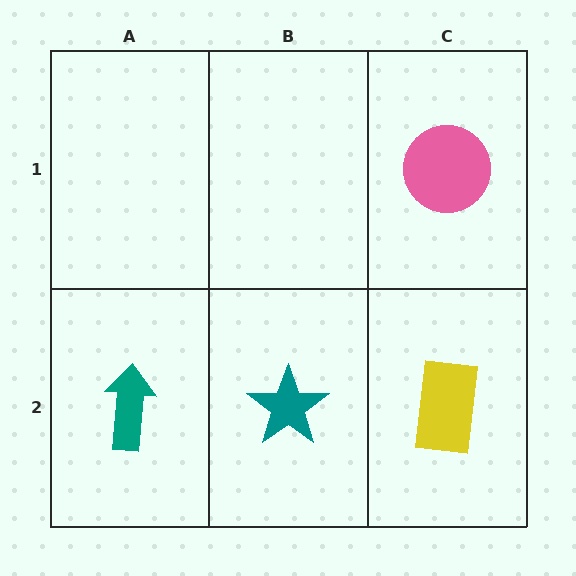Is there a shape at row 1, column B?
No, that cell is empty.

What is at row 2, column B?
A teal star.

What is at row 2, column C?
A yellow rectangle.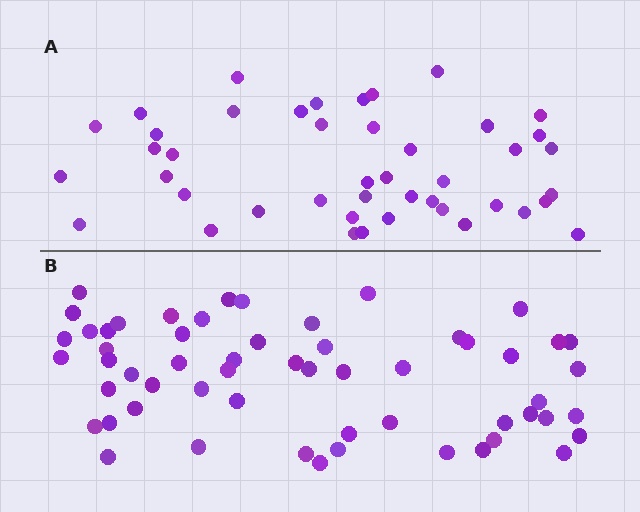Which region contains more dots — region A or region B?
Region B (the bottom region) has more dots.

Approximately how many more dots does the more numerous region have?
Region B has approximately 15 more dots than region A.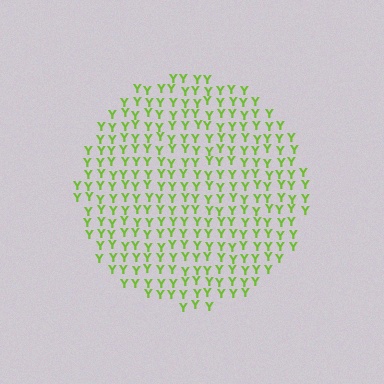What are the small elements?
The small elements are letter Y's.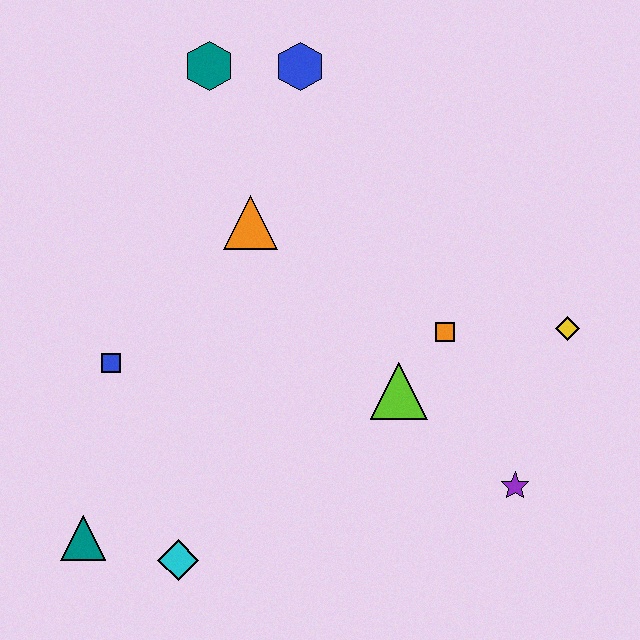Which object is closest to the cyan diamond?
The teal triangle is closest to the cyan diamond.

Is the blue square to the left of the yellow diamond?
Yes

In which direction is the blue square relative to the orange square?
The blue square is to the left of the orange square.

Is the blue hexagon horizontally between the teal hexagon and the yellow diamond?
Yes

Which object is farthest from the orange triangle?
The purple star is farthest from the orange triangle.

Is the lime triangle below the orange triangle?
Yes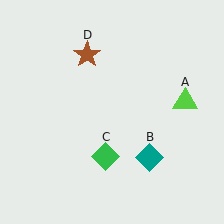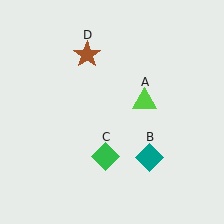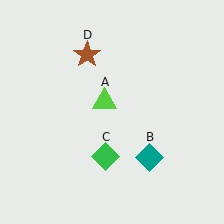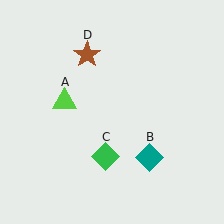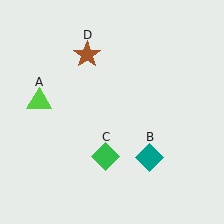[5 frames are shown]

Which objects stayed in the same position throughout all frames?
Teal diamond (object B) and green diamond (object C) and brown star (object D) remained stationary.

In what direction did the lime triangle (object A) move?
The lime triangle (object A) moved left.